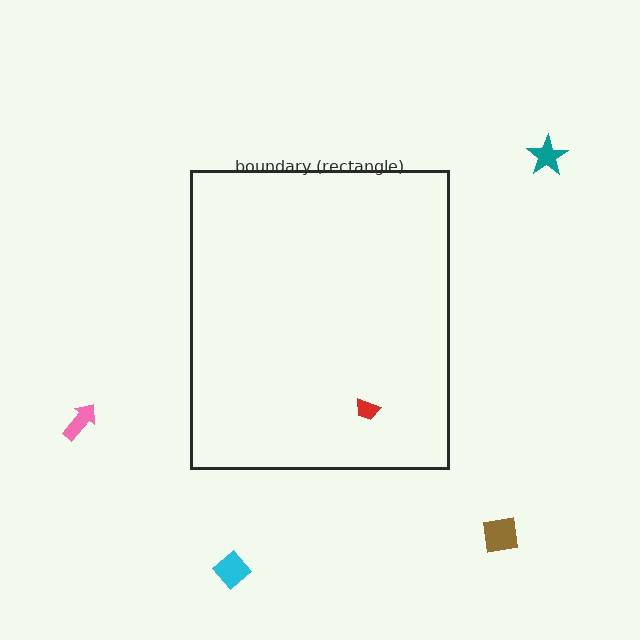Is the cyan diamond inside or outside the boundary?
Outside.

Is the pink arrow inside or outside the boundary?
Outside.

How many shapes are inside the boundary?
1 inside, 4 outside.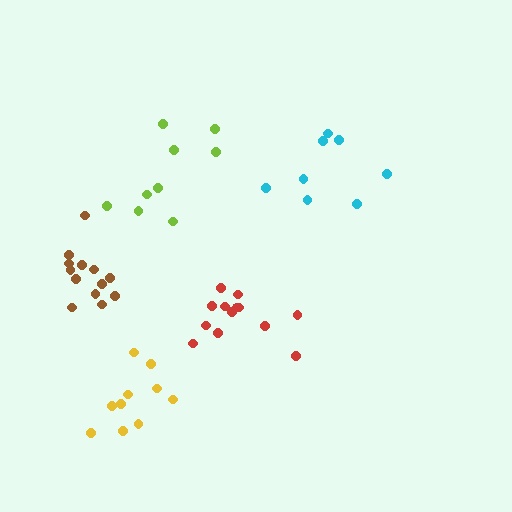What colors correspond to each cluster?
The clusters are colored: yellow, red, cyan, lime, brown.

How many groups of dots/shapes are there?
There are 5 groups.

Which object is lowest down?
The yellow cluster is bottommost.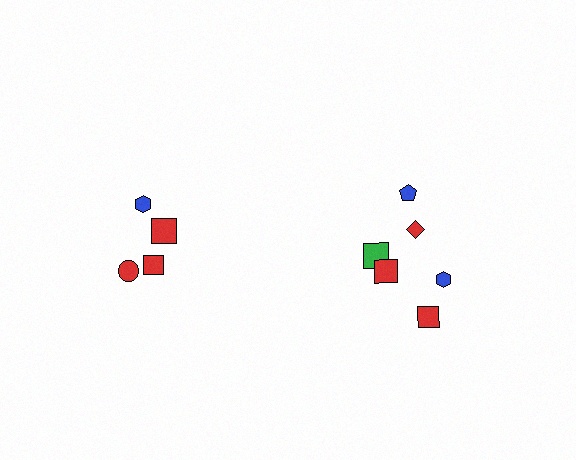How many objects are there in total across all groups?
There are 10 objects.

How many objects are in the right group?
There are 6 objects.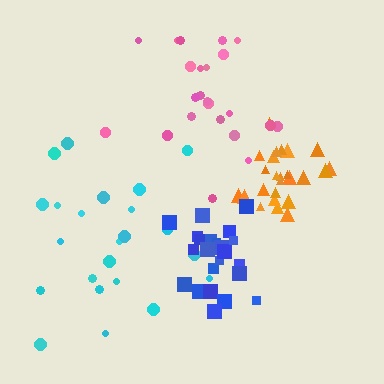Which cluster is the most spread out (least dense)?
Cyan.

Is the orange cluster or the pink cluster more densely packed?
Orange.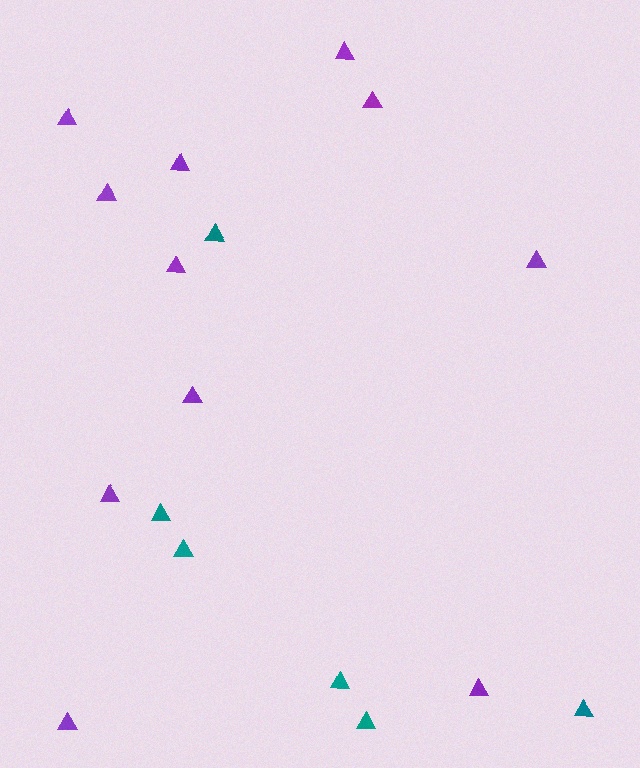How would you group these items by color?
There are 2 groups: one group of teal triangles (6) and one group of purple triangles (11).